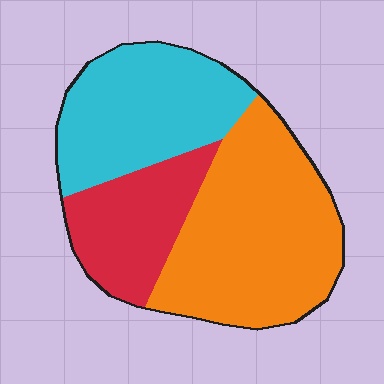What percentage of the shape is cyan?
Cyan covers roughly 30% of the shape.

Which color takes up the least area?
Red, at roughly 20%.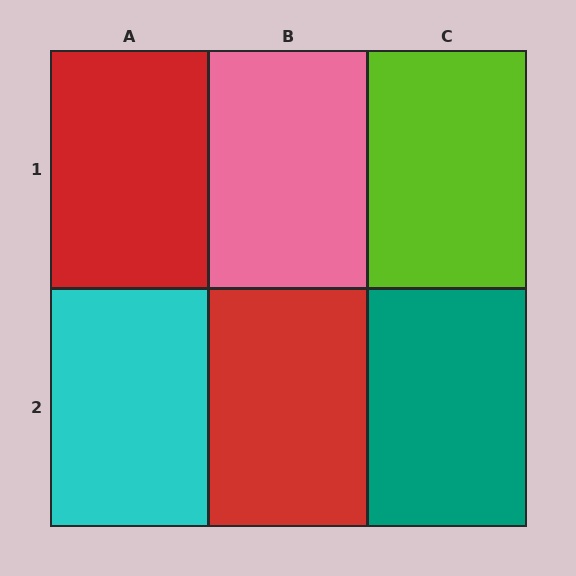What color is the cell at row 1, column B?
Pink.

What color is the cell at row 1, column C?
Lime.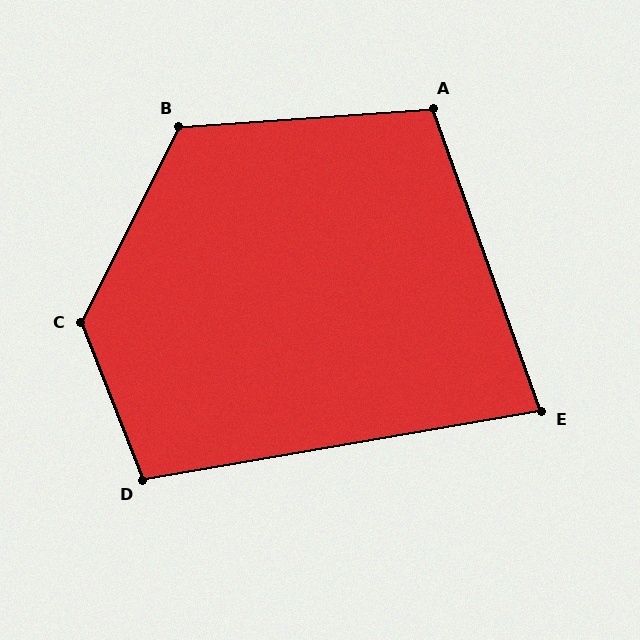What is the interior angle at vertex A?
Approximately 106 degrees (obtuse).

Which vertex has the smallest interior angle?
E, at approximately 80 degrees.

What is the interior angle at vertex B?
Approximately 121 degrees (obtuse).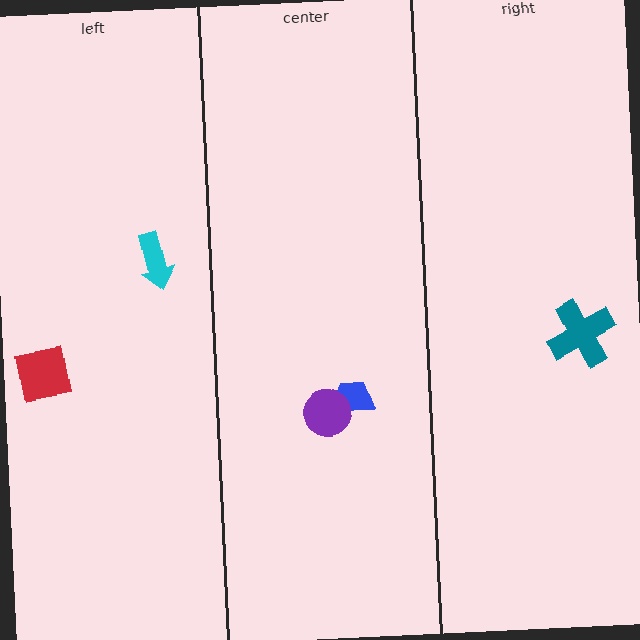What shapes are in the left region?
The red square, the cyan arrow.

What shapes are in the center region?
The blue trapezoid, the purple circle.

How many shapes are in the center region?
2.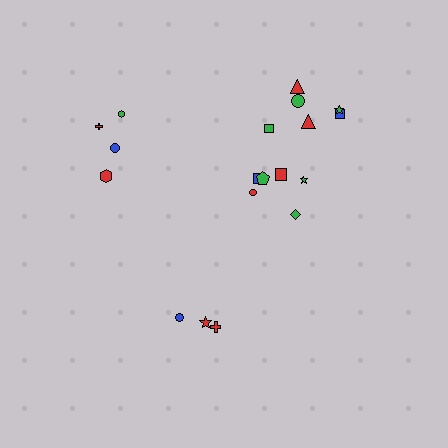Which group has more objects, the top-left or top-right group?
The top-right group.